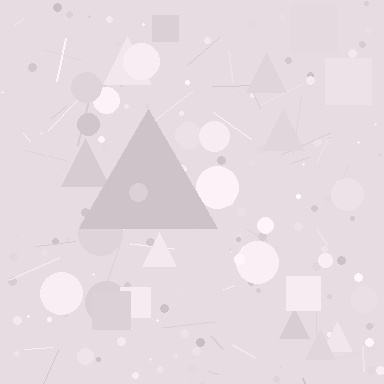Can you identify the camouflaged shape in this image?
The camouflaged shape is a triangle.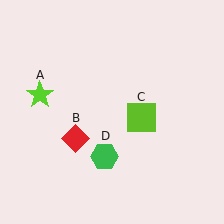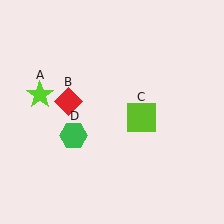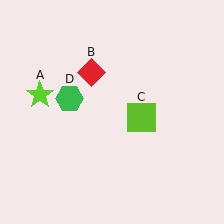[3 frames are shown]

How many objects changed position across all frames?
2 objects changed position: red diamond (object B), green hexagon (object D).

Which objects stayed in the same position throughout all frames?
Lime star (object A) and lime square (object C) remained stationary.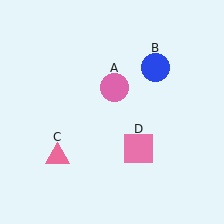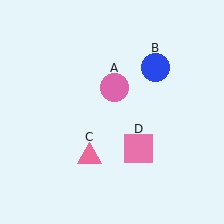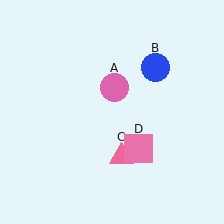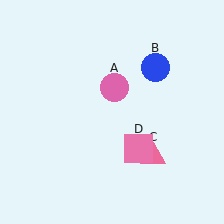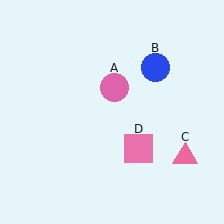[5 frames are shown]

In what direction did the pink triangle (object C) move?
The pink triangle (object C) moved right.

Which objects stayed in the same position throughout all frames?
Pink circle (object A) and blue circle (object B) and pink square (object D) remained stationary.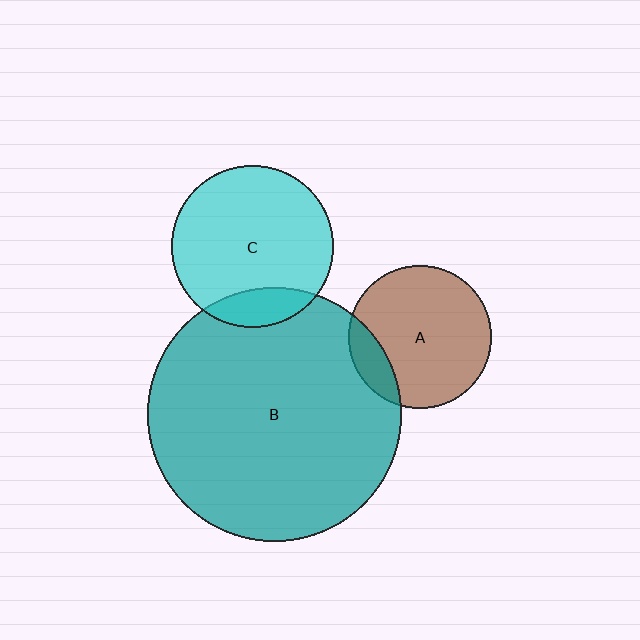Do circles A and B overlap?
Yes.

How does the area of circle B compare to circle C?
Approximately 2.5 times.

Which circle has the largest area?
Circle B (teal).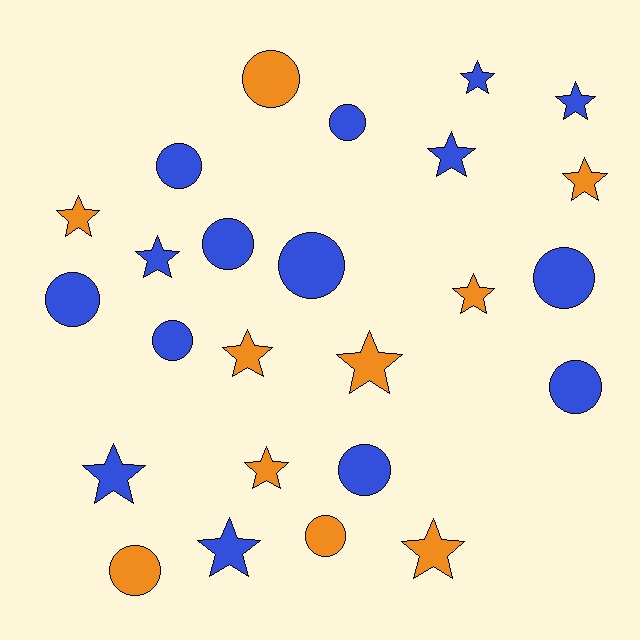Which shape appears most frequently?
Star, with 13 objects.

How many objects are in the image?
There are 25 objects.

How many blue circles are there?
There are 9 blue circles.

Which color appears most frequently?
Blue, with 15 objects.